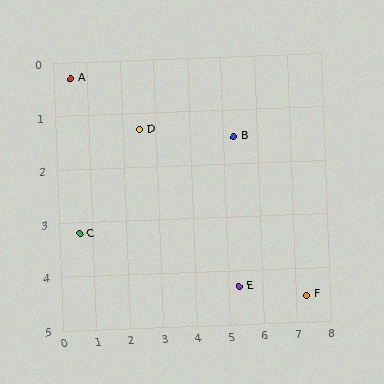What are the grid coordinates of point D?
Point D is at approximately (2.5, 1.3).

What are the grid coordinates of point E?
Point E is at approximately (5.3, 4.3).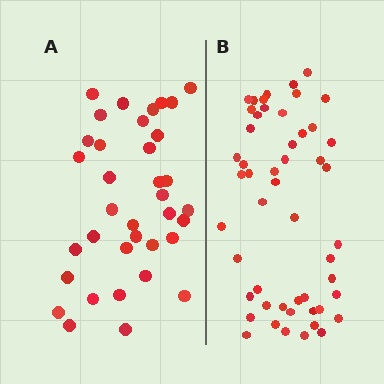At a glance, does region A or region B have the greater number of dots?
Region B (the right region) has more dots.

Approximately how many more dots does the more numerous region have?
Region B has approximately 15 more dots than region A.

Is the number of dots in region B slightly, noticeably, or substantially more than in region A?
Region B has noticeably more, but not dramatically so. The ratio is roughly 1.4 to 1.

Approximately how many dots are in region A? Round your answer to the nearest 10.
About 40 dots. (The exact count is 36, which rounds to 40.)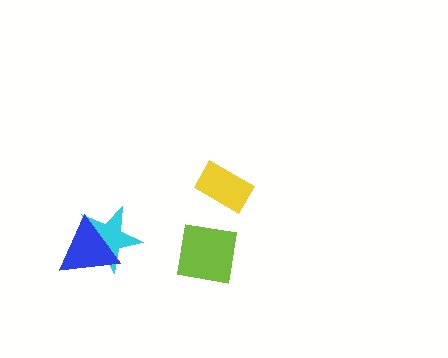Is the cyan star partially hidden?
Yes, it is partially covered by another shape.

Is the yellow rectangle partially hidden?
No, no other shape covers it.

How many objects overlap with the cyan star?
1 object overlaps with the cyan star.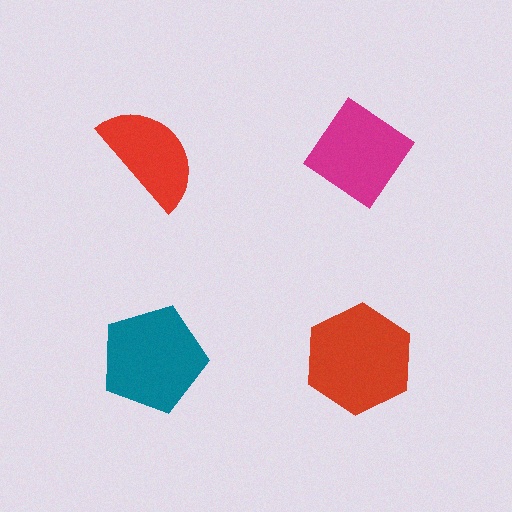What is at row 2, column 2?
A red hexagon.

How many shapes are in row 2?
2 shapes.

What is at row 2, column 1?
A teal pentagon.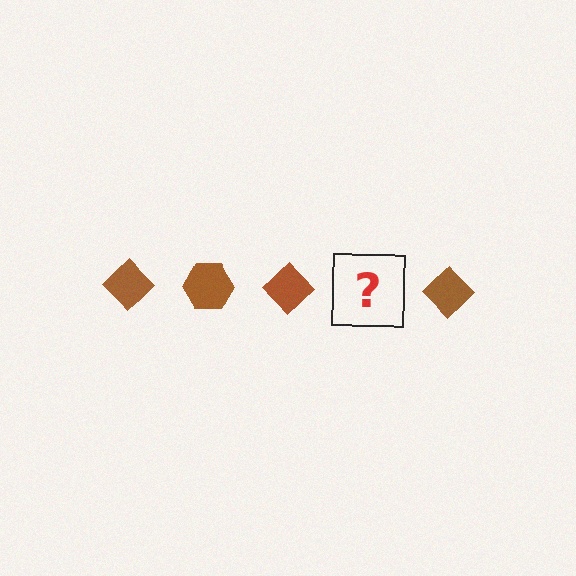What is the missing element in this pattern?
The missing element is a brown hexagon.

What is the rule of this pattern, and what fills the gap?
The rule is that the pattern cycles through diamond, hexagon shapes in brown. The gap should be filled with a brown hexagon.